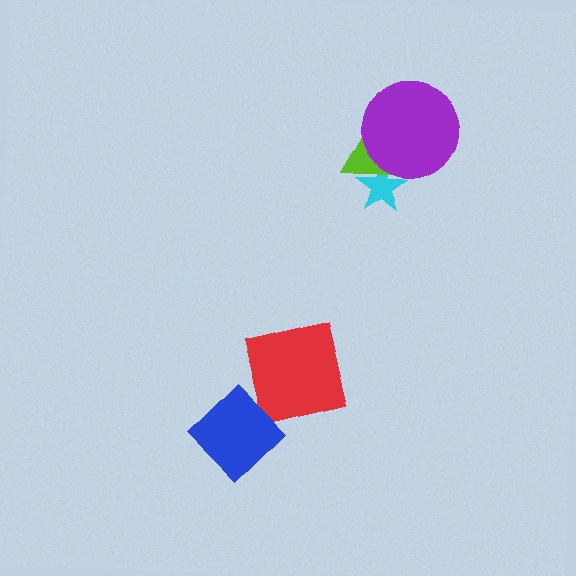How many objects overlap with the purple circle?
2 objects overlap with the purple circle.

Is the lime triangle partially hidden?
Yes, it is partially covered by another shape.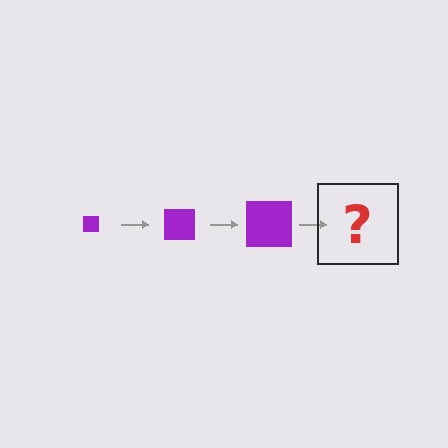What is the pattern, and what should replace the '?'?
The pattern is that the square gets progressively larger each step. The '?' should be a purple square, larger than the previous one.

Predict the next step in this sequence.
The next step is a purple square, larger than the previous one.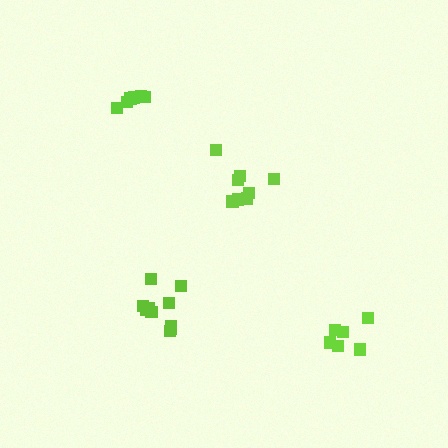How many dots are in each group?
Group 1: 8 dots, Group 2: 10 dots, Group 3: 6 dots, Group 4: 6 dots (30 total).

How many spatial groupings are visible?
There are 4 spatial groupings.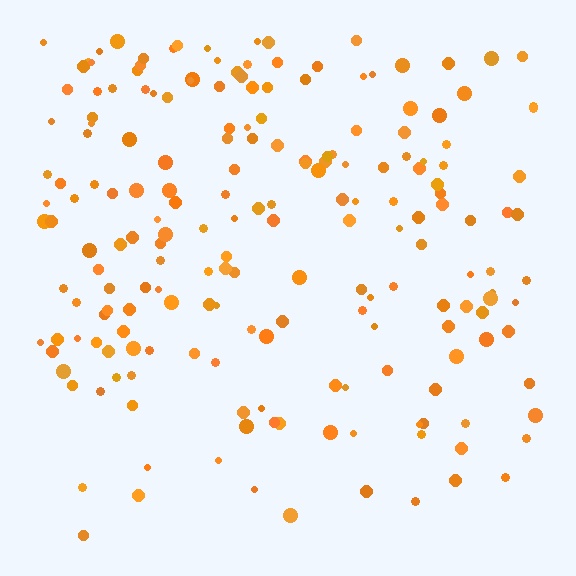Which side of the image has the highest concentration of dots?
The top.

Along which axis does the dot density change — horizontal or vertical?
Vertical.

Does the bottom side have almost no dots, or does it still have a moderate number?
Still a moderate number, just noticeably fewer than the top.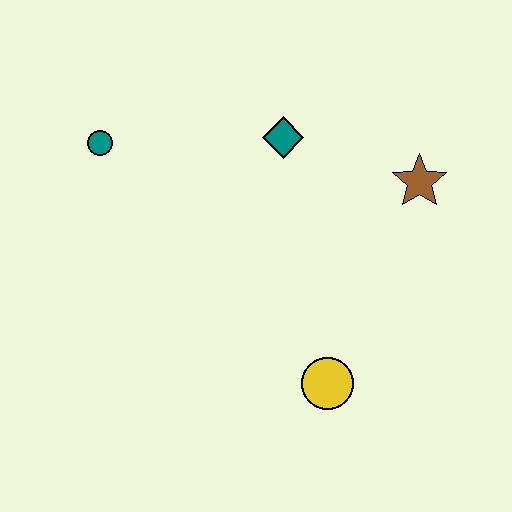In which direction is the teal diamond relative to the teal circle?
The teal diamond is to the right of the teal circle.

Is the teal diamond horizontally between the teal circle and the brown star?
Yes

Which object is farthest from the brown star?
The teal circle is farthest from the brown star.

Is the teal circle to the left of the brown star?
Yes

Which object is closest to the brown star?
The teal diamond is closest to the brown star.